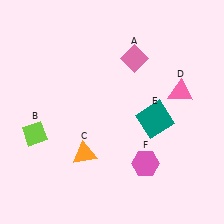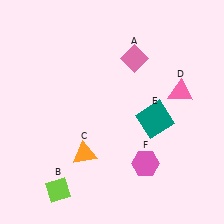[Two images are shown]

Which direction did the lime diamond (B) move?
The lime diamond (B) moved down.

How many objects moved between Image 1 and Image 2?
1 object moved between the two images.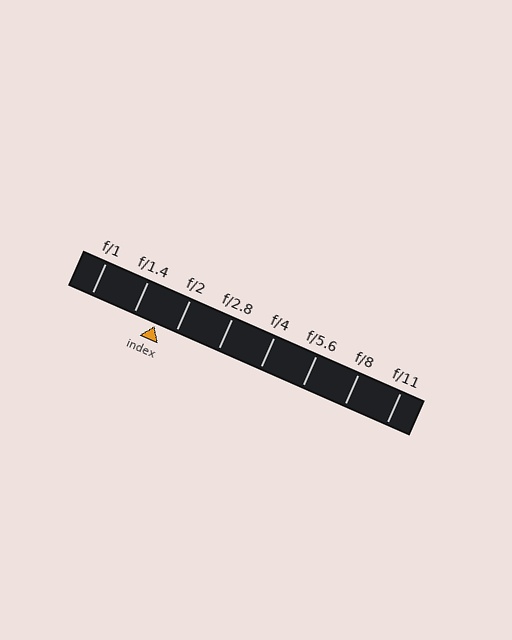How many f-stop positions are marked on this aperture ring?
There are 8 f-stop positions marked.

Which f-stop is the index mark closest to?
The index mark is closest to f/2.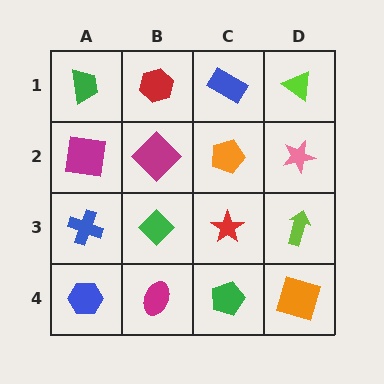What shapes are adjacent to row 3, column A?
A magenta square (row 2, column A), a blue hexagon (row 4, column A), a green diamond (row 3, column B).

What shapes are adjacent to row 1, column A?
A magenta square (row 2, column A), a red hexagon (row 1, column B).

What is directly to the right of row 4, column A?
A magenta ellipse.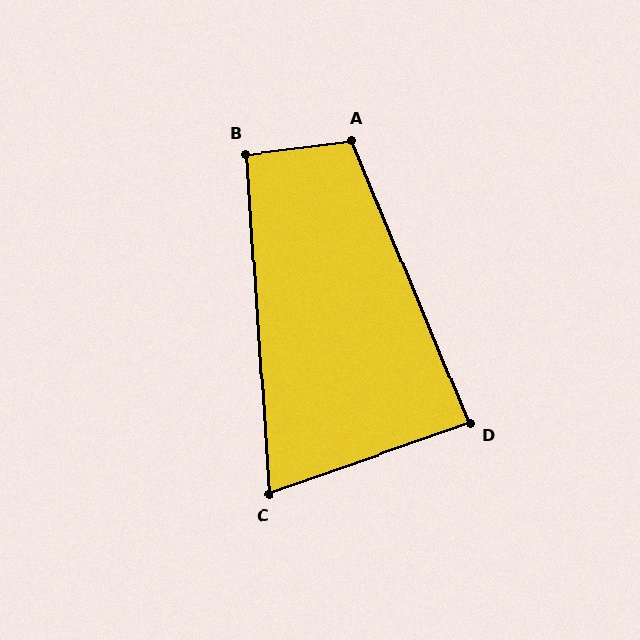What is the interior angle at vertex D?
Approximately 87 degrees (approximately right).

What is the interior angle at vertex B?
Approximately 93 degrees (approximately right).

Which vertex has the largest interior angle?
A, at approximately 106 degrees.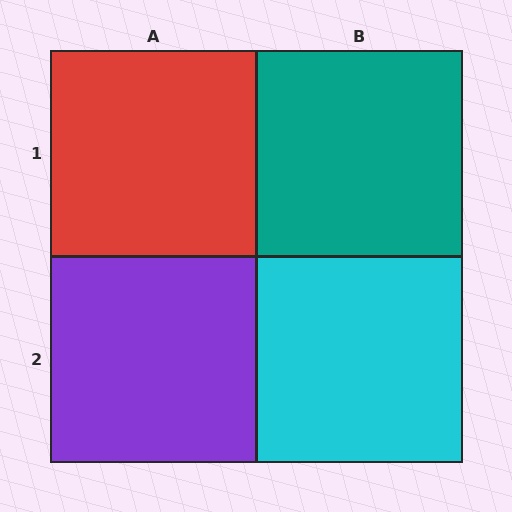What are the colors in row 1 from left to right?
Red, teal.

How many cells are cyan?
1 cell is cyan.